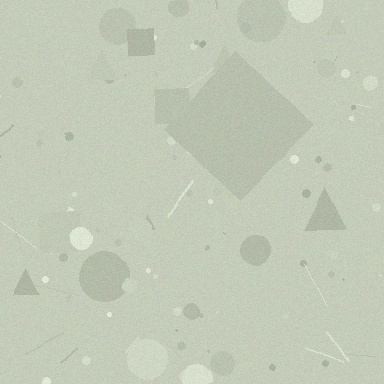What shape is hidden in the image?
A diamond is hidden in the image.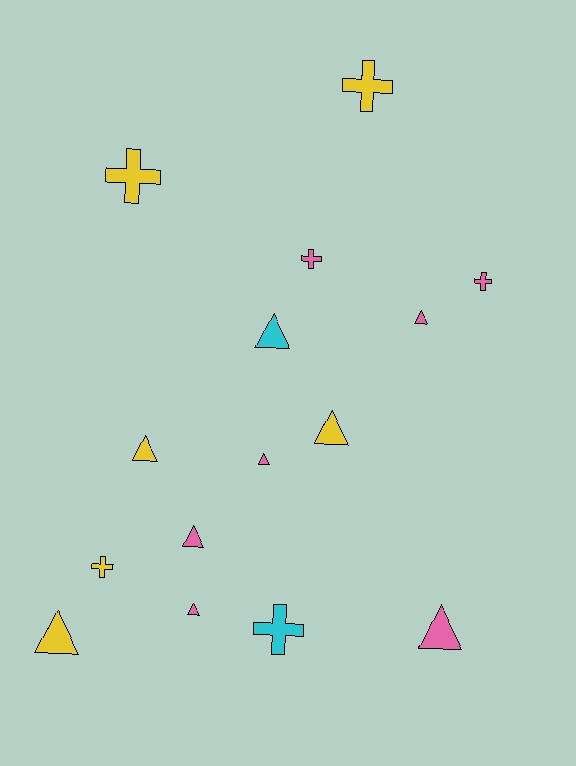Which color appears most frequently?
Pink, with 7 objects.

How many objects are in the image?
There are 15 objects.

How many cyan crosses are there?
There is 1 cyan cross.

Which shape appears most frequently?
Triangle, with 9 objects.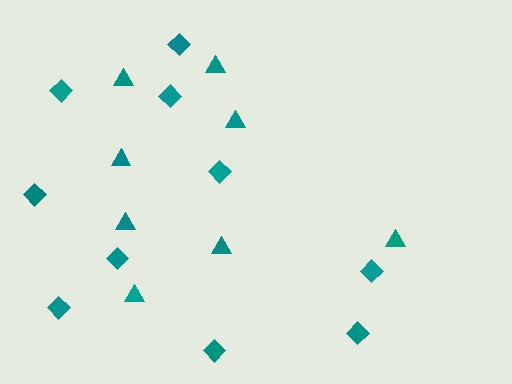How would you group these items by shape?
There are 2 groups: one group of triangles (8) and one group of diamonds (10).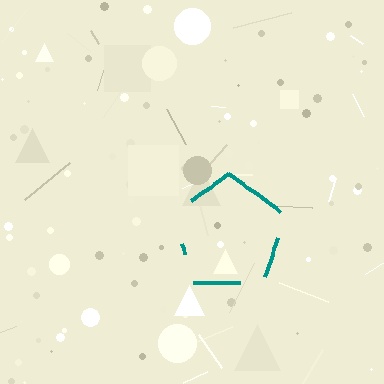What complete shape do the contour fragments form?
The contour fragments form a pentagon.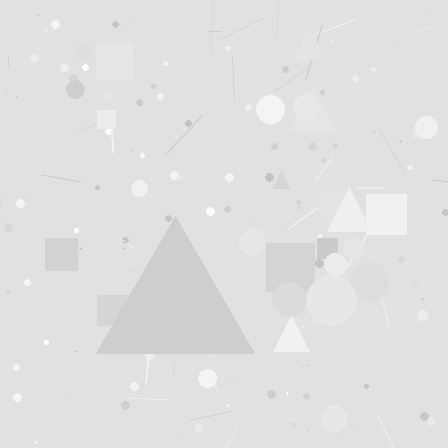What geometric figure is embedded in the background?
A triangle is embedded in the background.